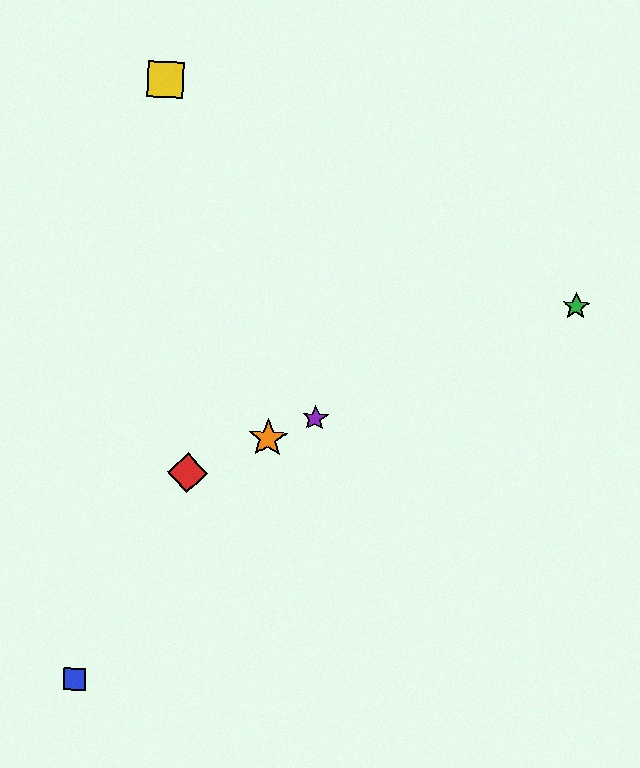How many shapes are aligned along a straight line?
4 shapes (the red diamond, the green star, the purple star, the orange star) are aligned along a straight line.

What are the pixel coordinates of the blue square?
The blue square is at (74, 680).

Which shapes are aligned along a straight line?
The red diamond, the green star, the purple star, the orange star are aligned along a straight line.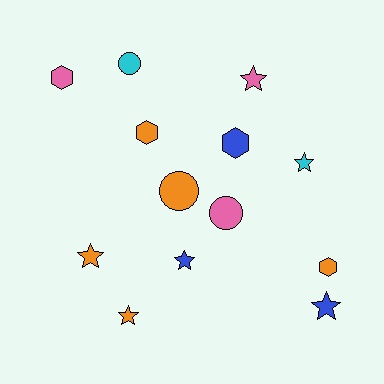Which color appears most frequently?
Orange, with 5 objects.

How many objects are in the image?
There are 13 objects.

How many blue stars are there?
There are 2 blue stars.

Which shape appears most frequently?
Star, with 6 objects.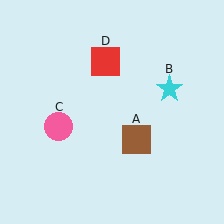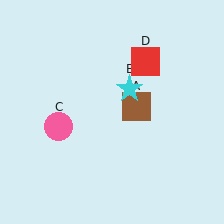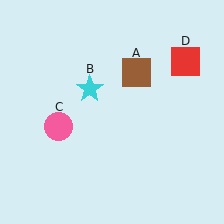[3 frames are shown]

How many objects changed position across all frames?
3 objects changed position: brown square (object A), cyan star (object B), red square (object D).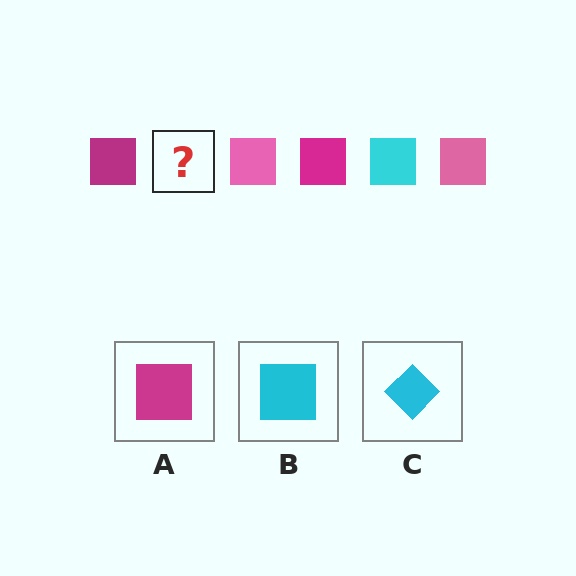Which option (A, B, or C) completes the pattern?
B.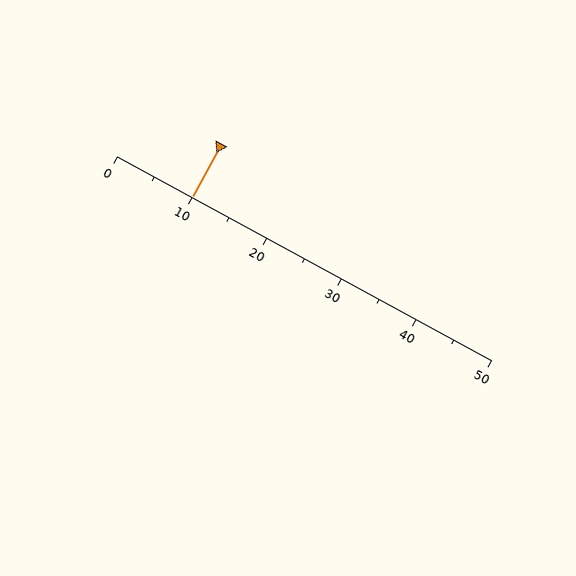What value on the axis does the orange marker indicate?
The marker indicates approximately 10.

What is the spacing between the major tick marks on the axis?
The major ticks are spaced 10 apart.